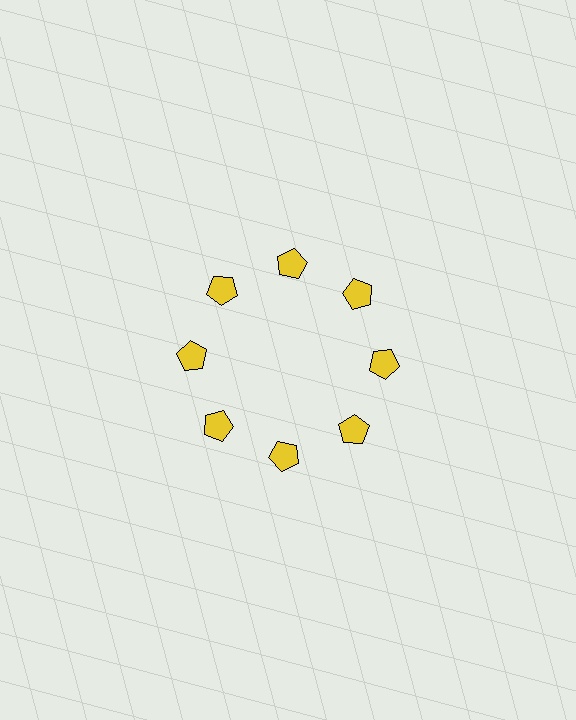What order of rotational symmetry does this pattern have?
This pattern has 8-fold rotational symmetry.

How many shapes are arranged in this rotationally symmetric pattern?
There are 8 shapes, arranged in 8 groups of 1.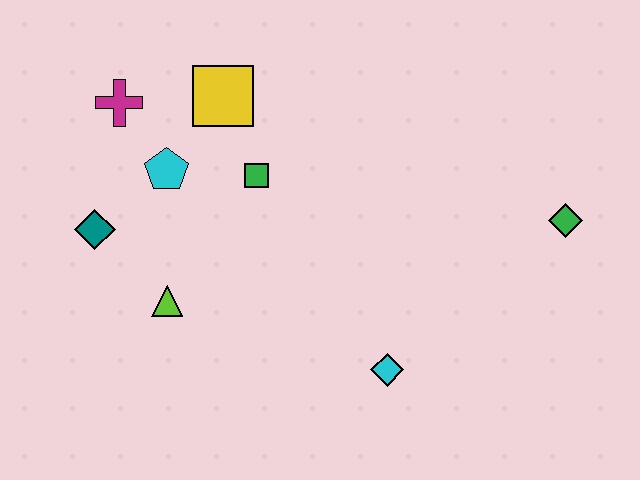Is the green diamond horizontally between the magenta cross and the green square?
No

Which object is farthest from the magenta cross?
The green diamond is farthest from the magenta cross.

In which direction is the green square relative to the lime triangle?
The green square is above the lime triangle.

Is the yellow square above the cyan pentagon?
Yes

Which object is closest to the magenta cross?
The cyan pentagon is closest to the magenta cross.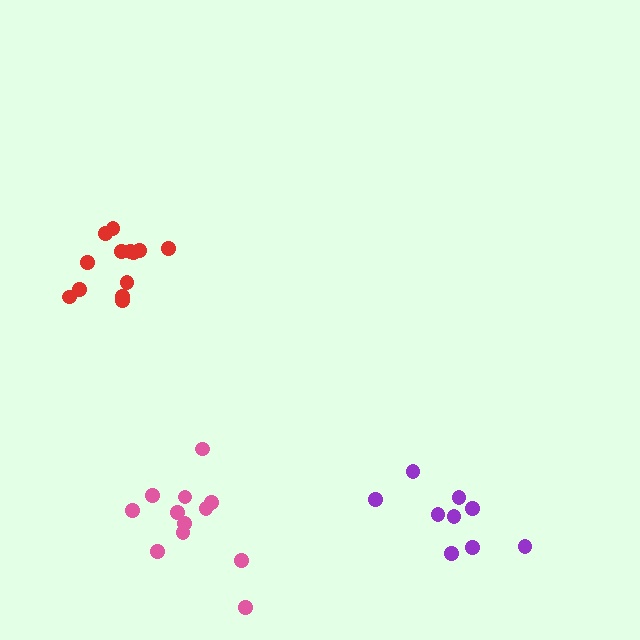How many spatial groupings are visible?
There are 3 spatial groupings.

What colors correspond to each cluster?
The clusters are colored: pink, red, purple.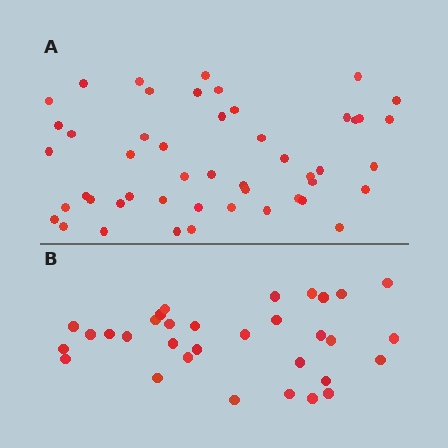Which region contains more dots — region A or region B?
Region A (the top region) has more dots.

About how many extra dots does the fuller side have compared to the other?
Region A has approximately 15 more dots than region B.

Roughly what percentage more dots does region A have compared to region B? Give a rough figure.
About 55% more.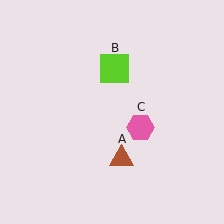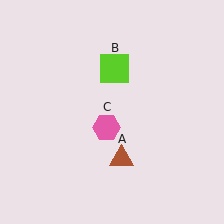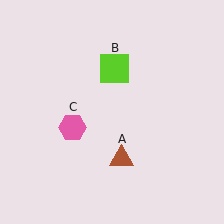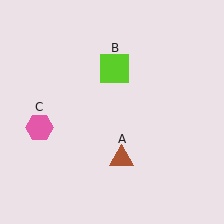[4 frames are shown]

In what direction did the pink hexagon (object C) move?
The pink hexagon (object C) moved left.